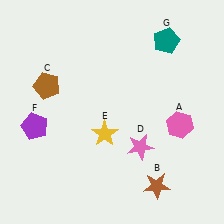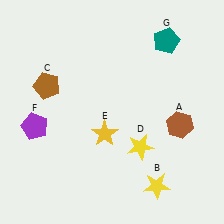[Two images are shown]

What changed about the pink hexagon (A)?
In Image 1, A is pink. In Image 2, it changed to brown.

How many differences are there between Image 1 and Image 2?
There are 3 differences between the two images.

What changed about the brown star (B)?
In Image 1, B is brown. In Image 2, it changed to yellow.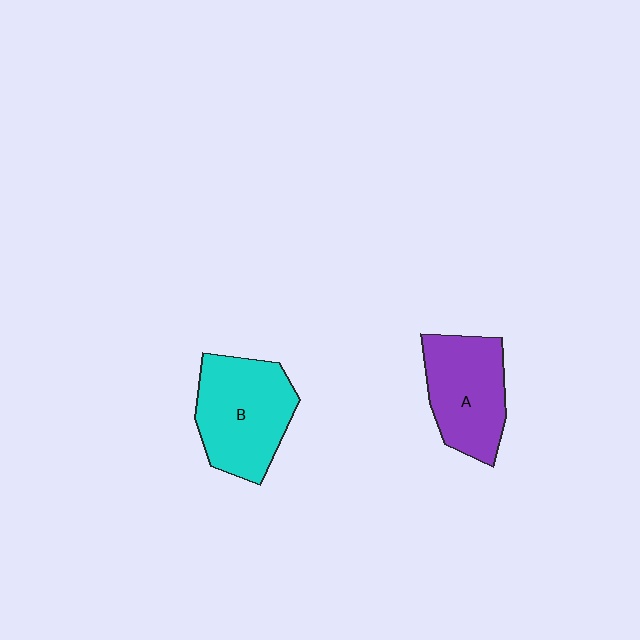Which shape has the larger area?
Shape B (cyan).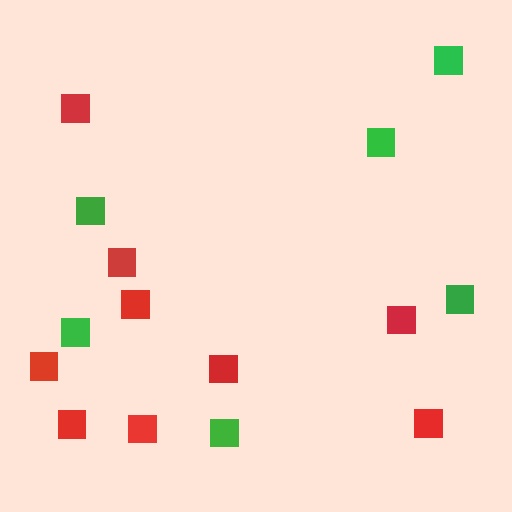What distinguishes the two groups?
There are 2 groups: one group of green squares (6) and one group of red squares (9).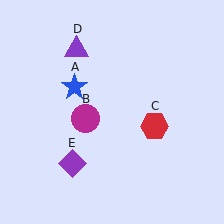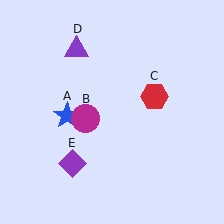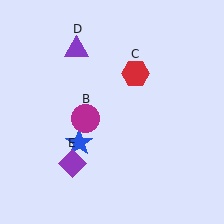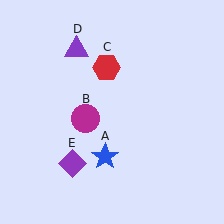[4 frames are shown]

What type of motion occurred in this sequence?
The blue star (object A), red hexagon (object C) rotated counterclockwise around the center of the scene.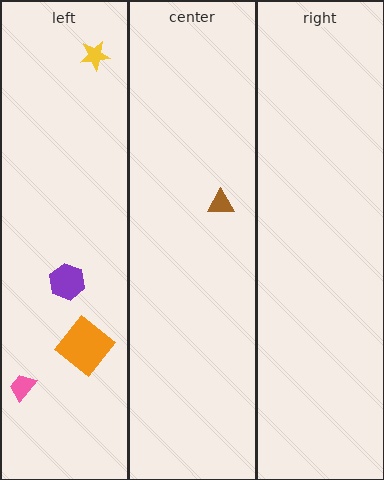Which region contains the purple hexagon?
The left region.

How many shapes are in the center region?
1.